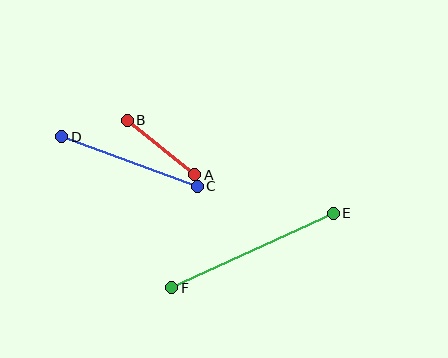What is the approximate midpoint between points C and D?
The midpoint is at approximately (129, 162) pixels.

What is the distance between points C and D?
The distance is approximately 144 pixels.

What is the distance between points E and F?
The distance is approximately 178 pixels.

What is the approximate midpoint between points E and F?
The midpoint is at approximately (252, 251) pixels.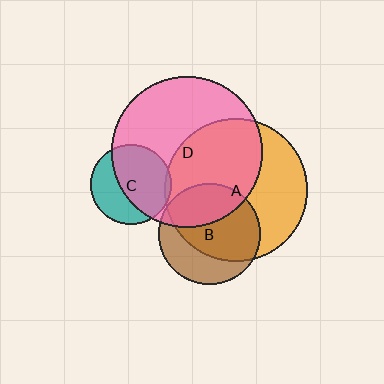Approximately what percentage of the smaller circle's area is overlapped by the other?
Approximately 30%.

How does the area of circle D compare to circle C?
Approximately 3.5 times.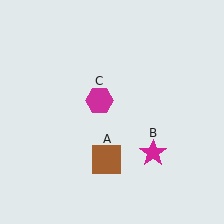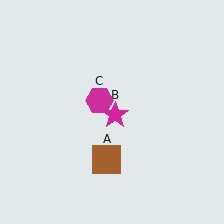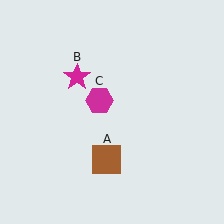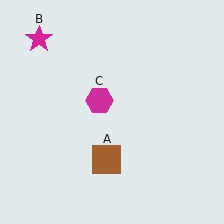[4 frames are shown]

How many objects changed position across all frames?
1 object changed position: magenta star (object B).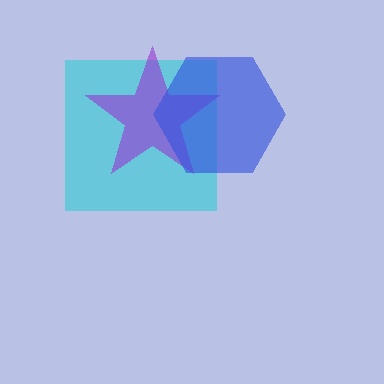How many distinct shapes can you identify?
There are 3 distinct shapes: a cyan square, a purple star, a blue hexagon.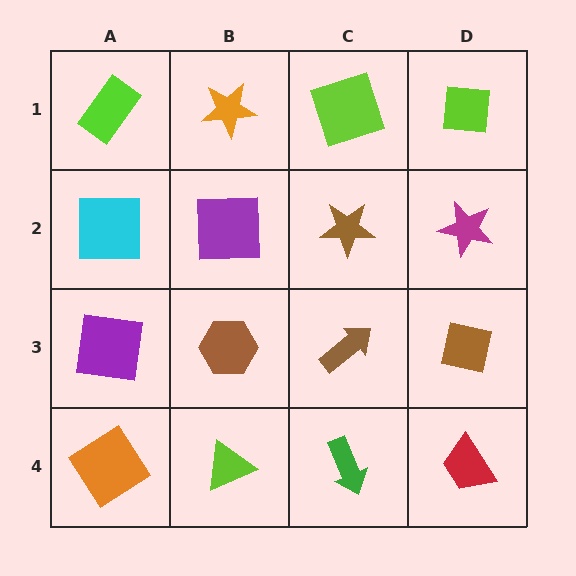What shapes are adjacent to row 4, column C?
A brown arrow (row 3, column C), a lime triangle (row 4, column B), a red trapezoid (row 4, column D).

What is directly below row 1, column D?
A magenta star.